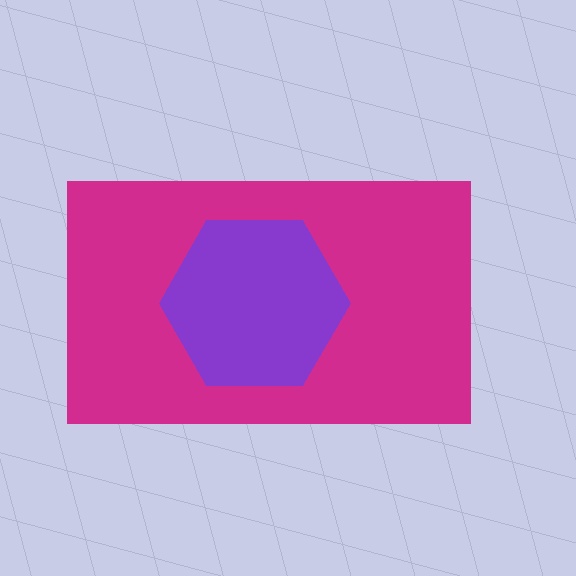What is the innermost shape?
The purple hexagon.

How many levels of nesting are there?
2.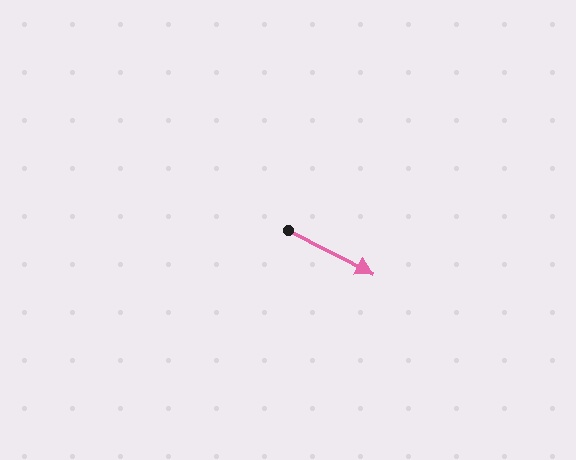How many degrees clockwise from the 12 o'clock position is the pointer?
Approximately 117 degrees.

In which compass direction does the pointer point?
Southeast.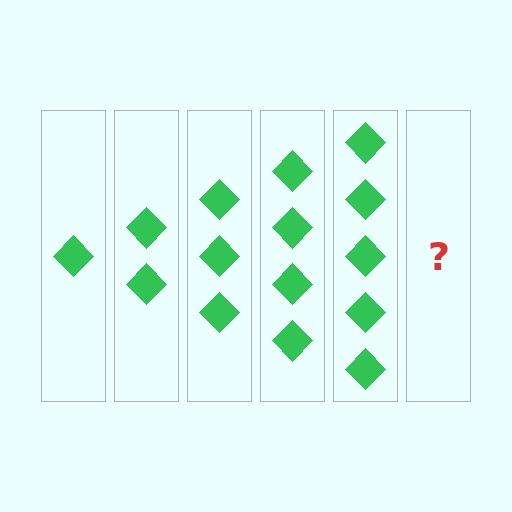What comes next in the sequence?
The next element should be 6 diamonds.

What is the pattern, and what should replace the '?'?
The pattern is that each step adds one more diamond. The '?' should be 6 diamonds.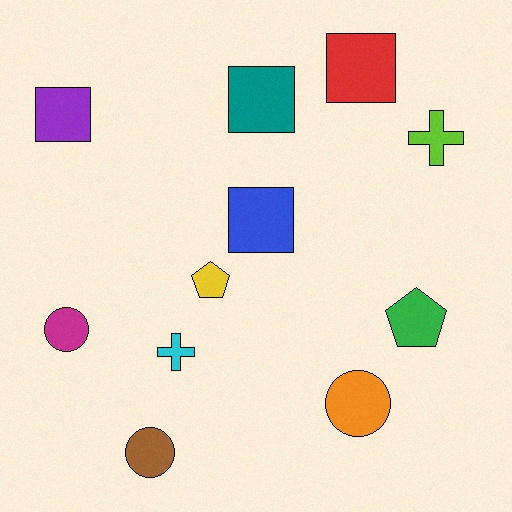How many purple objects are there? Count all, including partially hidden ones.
There is 1 purple object.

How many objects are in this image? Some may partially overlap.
There are 11 objects.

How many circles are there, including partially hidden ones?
There are 3 circles.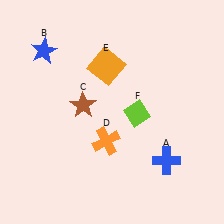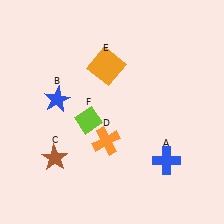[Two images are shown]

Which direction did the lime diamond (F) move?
The lime diamond (F) moved left.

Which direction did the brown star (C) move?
The brown star (C) moved down.